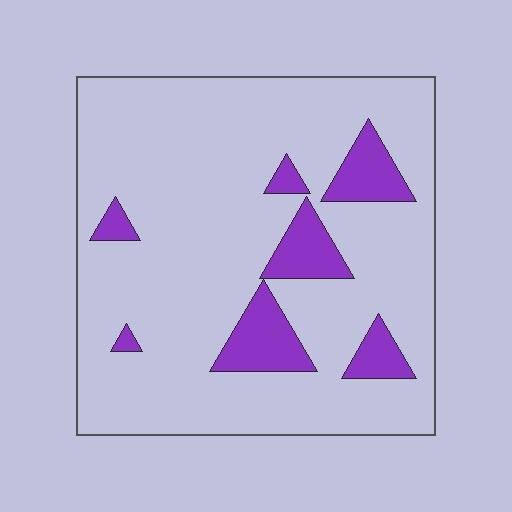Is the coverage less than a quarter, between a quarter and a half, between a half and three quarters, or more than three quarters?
Less than a quarter.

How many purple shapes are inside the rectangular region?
7.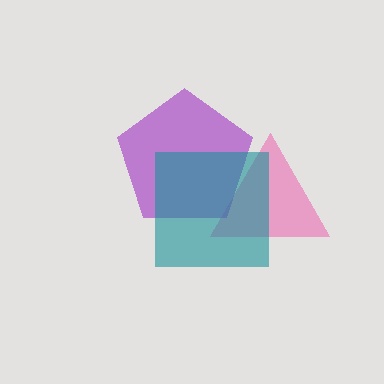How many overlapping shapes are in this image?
There are 3 overlapping shapes in the image.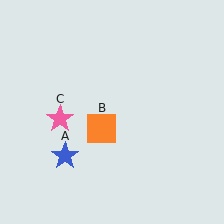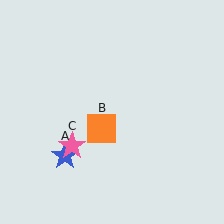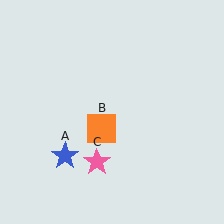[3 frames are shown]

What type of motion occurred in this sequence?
The pink star (object C) rotated counterclockwise around the center of the scene.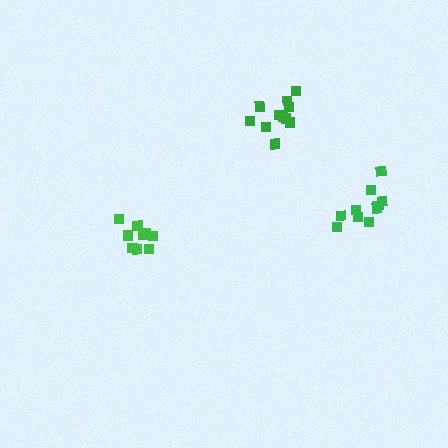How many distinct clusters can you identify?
There are 3 distinct clusters.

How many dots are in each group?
Group 1: 10 dots, Group 2: 9 dots, Group 3: 11 dots (30 total).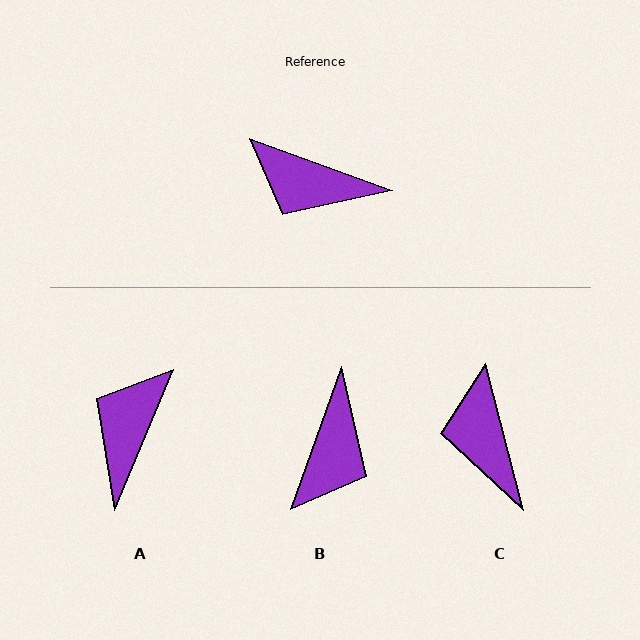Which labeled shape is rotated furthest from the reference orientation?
A, about 93 degrees away.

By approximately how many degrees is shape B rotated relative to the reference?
Approximately 90 degrees counter-clockwise.